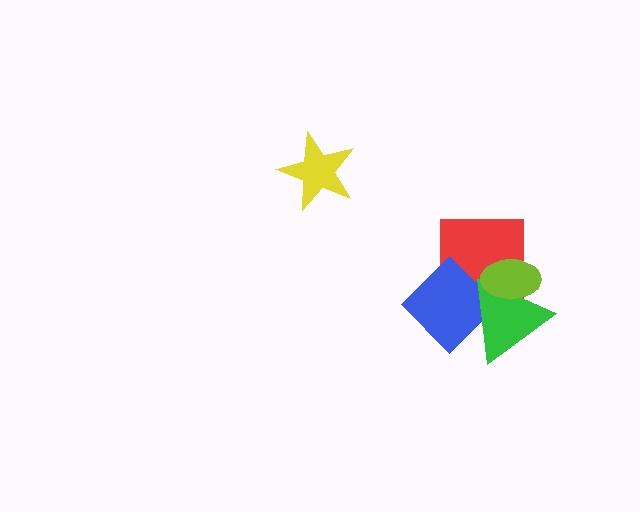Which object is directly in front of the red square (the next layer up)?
The blue diamond is directly in front of the red square.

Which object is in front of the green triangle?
The lime ellipse is in front of the green triangle.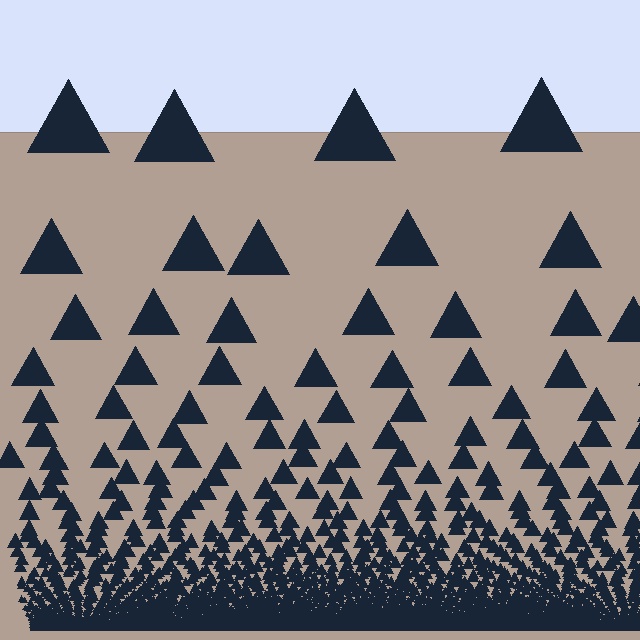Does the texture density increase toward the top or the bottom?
Density increases toward the bottom.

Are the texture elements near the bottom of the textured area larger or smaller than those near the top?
Smaller. The gradient is inverted — elements near the bottom are smaller and denser.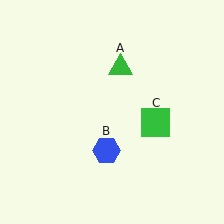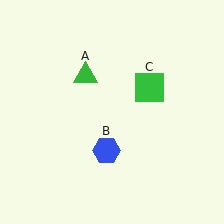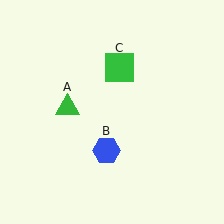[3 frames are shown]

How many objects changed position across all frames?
2 objects changed position: green triangle (object A), green square (object C).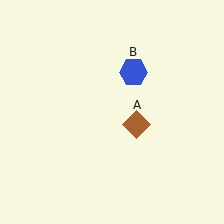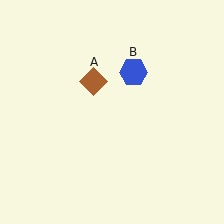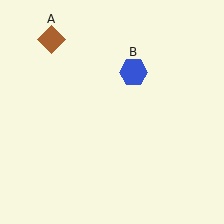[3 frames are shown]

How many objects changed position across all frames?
1 object changed position: brown diamond (object A).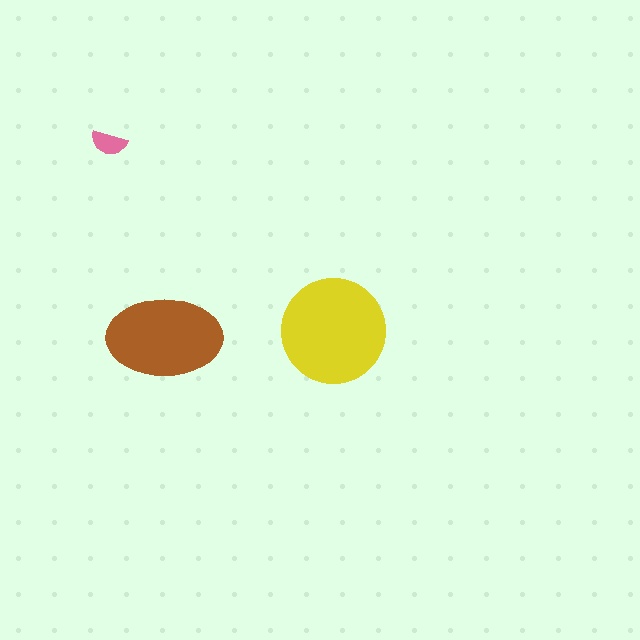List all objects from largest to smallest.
The yellow circle, the brown ellipse, the pink semicircle.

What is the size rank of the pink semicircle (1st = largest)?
3rd.